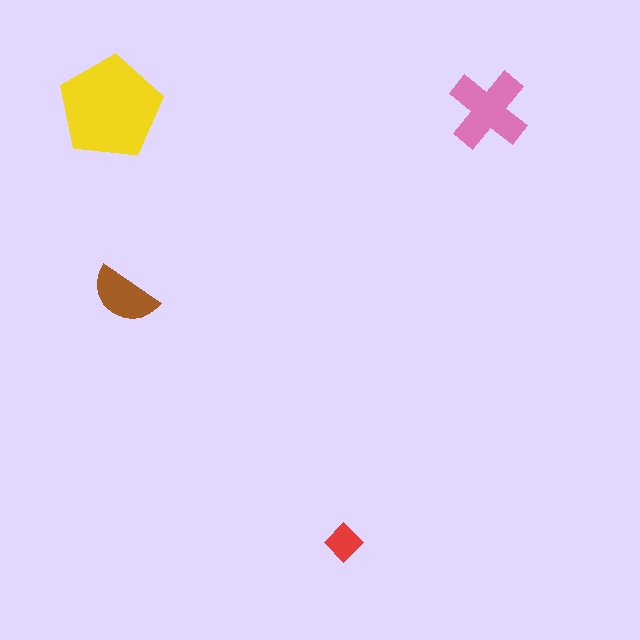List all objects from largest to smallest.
The yellow pentagon, the pink cross, the brown semicircle, the red diamond.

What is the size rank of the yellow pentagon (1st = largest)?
1st.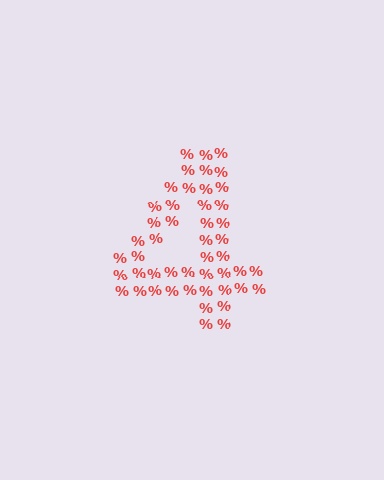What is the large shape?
The large shape is the digit 4.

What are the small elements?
The small elements are percent signs.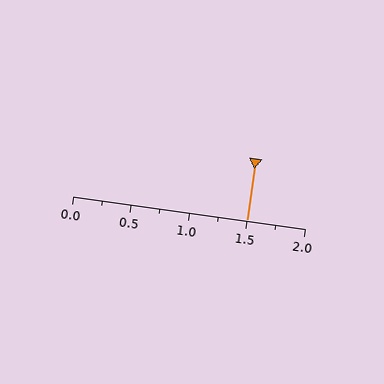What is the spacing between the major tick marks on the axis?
The major ticks are spaced 0.5 apart.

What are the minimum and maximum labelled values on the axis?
The axis runs from 0.0 to 2.0.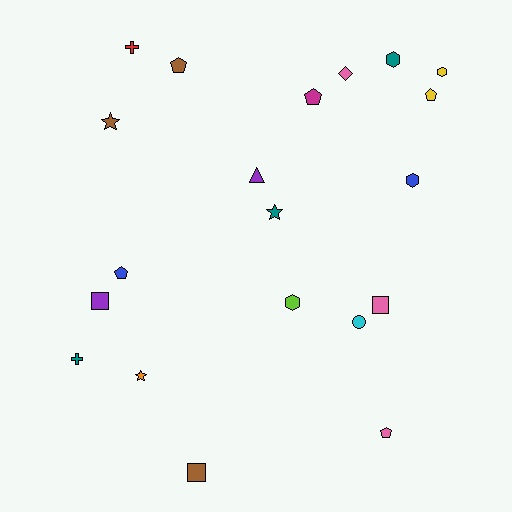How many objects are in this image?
There are 20 objects.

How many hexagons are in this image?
There are 4 hexagons.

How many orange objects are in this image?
There is 1 orange object.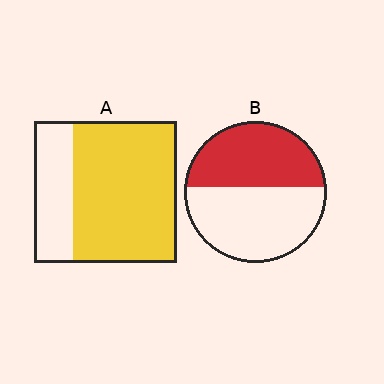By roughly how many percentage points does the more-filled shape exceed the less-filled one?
By roughly 25 percentage points (A over B).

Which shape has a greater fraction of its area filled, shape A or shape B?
Shape A.